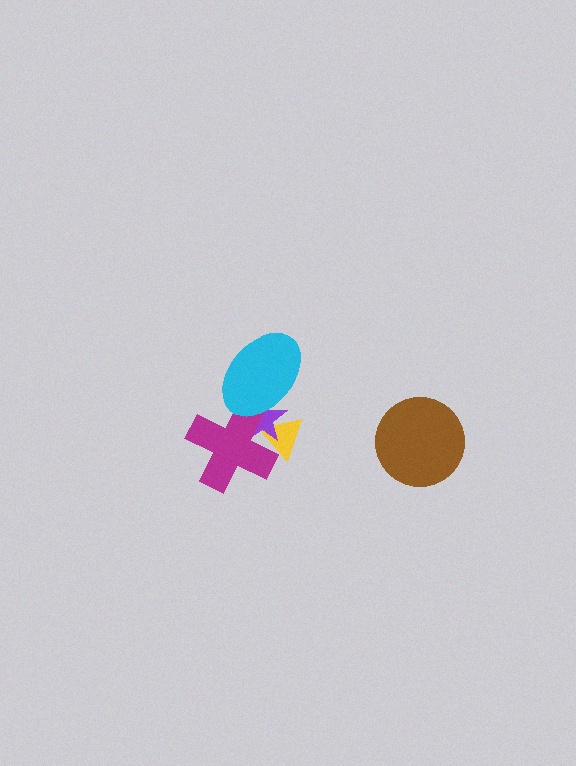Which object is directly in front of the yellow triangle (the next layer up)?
The purple star is directly in front of the yellow triangle.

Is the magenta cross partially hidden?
Yes, it is partially covered by another shape.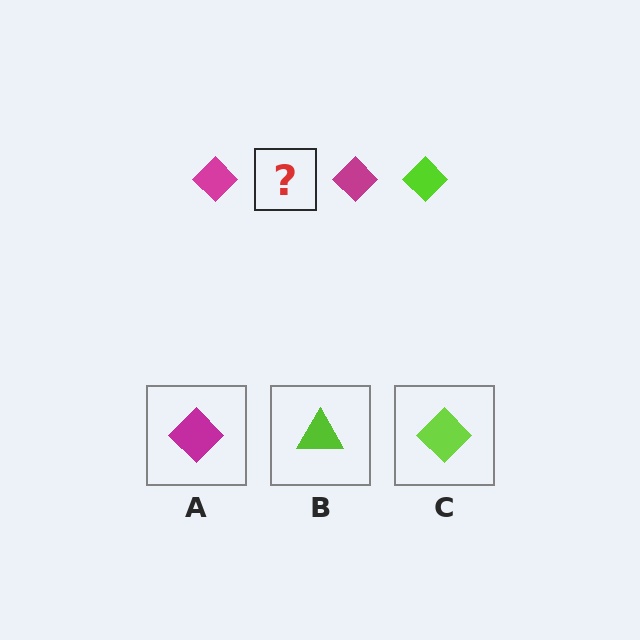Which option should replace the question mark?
Option C.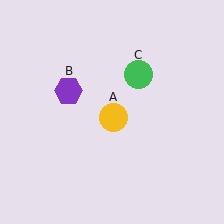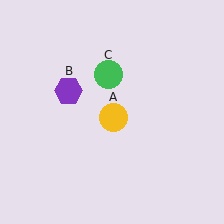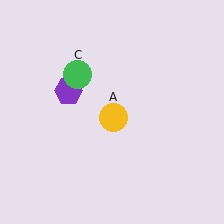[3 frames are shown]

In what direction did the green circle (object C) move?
The green circle (object C) moved left.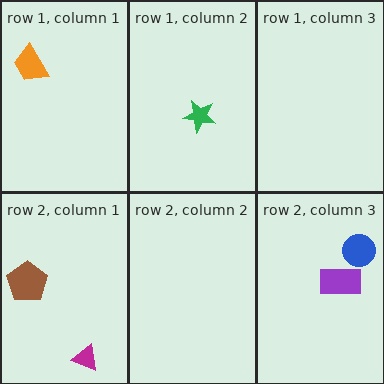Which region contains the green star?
The row 1, column 2 region.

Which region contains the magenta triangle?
The row 2, column 1 region.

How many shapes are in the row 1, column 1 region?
1.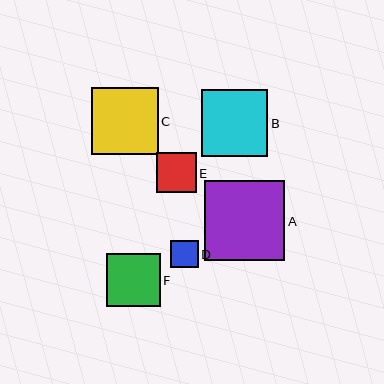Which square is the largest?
Square A is the largest with a size of approximately 80 pixels.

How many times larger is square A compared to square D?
Square A is approximately 2.9 times the size of square D.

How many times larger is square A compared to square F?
Square A is approximately 1.5 times the size of square F.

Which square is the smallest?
Square D is the smallest with a size of approximately 27 pixels.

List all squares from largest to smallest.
From largest to smallest: A, C, B, F, E, D.